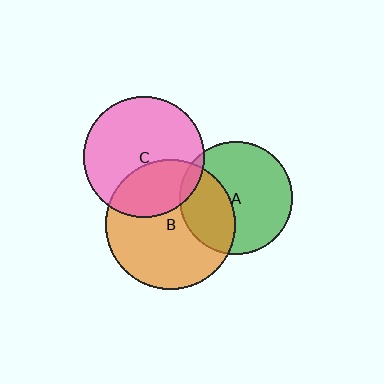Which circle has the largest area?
Circle B (orange).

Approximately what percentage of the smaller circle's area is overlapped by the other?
Approximately 5%.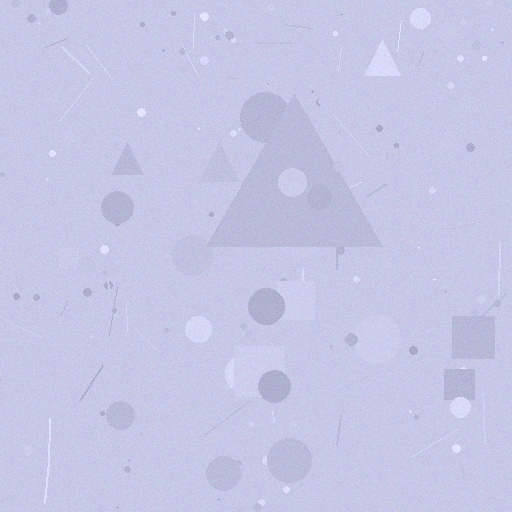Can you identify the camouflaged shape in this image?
The camouflaged shape is a triangle.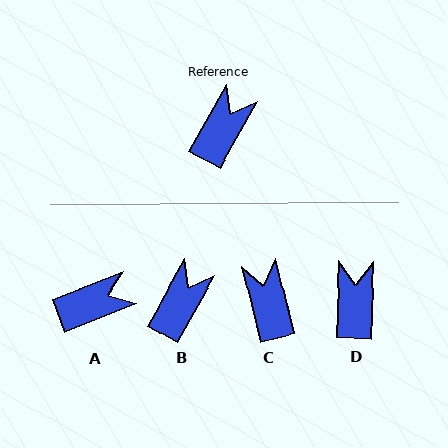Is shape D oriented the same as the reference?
No, it is off by about 27 degrees.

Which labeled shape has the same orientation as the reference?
B.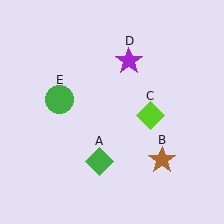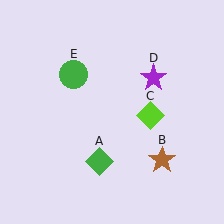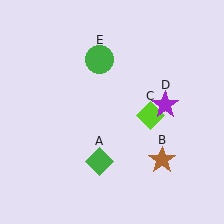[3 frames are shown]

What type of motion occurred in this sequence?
The purple star (object D), green circle (object E) rotated clockwise around the center of the scene.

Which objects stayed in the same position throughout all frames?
Green diamond (object A) and brown star (object B) and lime diamond (object C) remained stationary.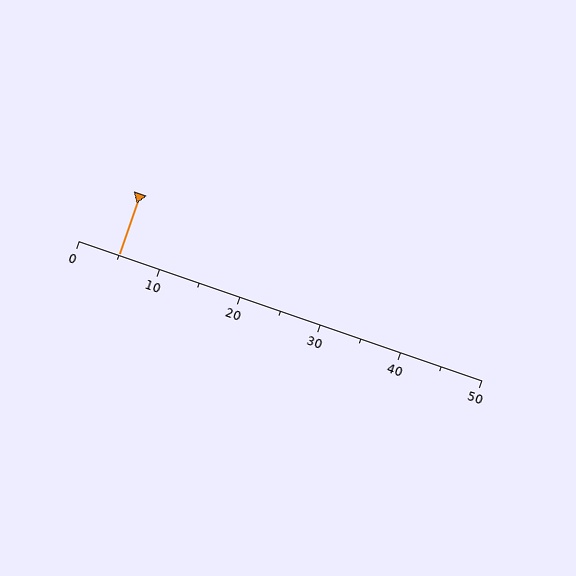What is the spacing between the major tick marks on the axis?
The major ticks are spaced 10 apart.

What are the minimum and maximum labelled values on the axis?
The axis runs from 0 to 50.